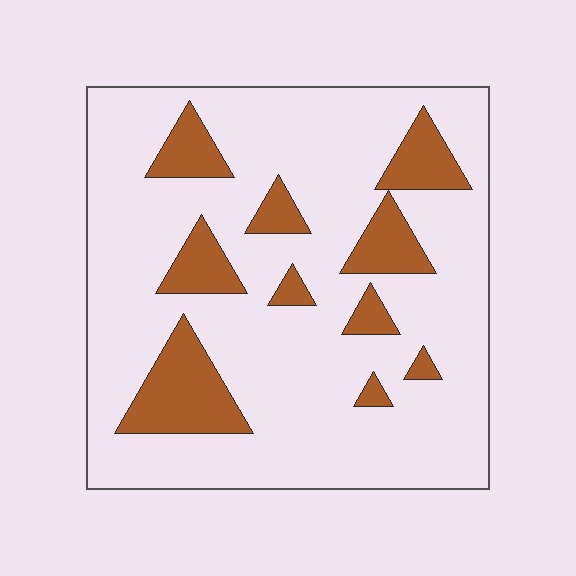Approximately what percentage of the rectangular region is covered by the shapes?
Approximately 20%.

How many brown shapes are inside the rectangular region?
10.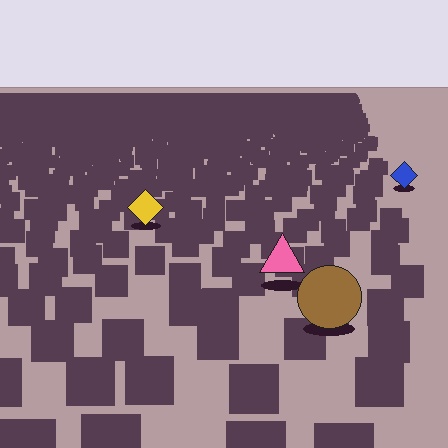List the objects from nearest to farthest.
From nearest to farthest: the brown circle, the pink triangle, the yellow diamond, the blue diamond.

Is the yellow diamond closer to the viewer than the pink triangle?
No. The pink triangle is closer — you can tell from the texture gradient: the ground texture is coarser near it.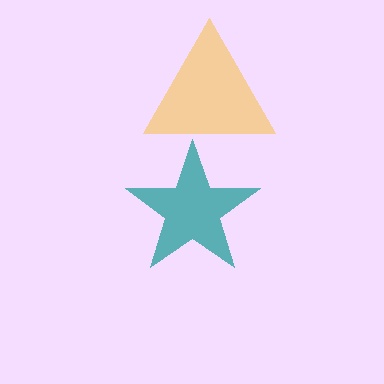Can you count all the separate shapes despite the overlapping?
Yes, there are 2 separate shapes.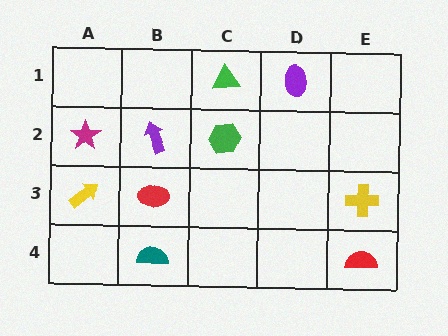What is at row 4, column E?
A red semicircle.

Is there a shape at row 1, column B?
No, that cell is empty.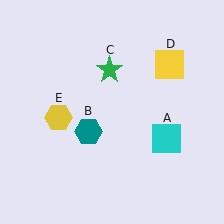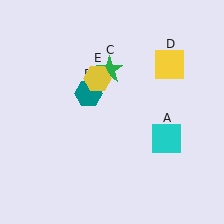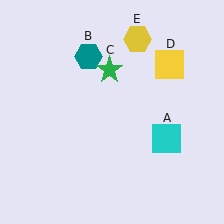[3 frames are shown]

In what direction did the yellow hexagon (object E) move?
The yellow hexagon (object E) moved up and to the right.